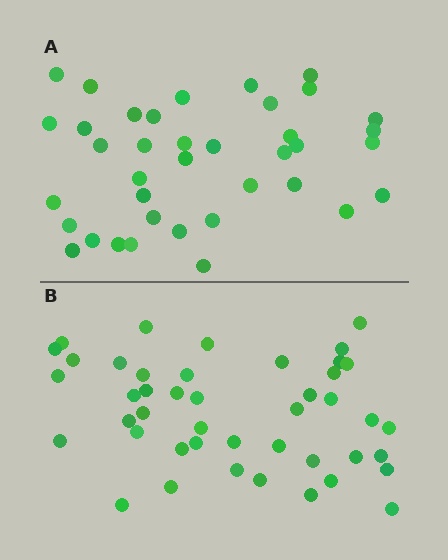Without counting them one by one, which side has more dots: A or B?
Region B (the bottom region) has more dots.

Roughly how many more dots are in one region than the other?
Region B has about 6 more dots than region A.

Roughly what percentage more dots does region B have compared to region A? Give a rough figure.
About 15% more.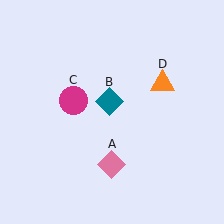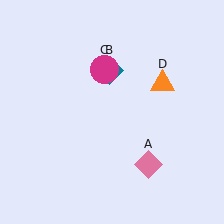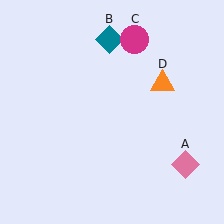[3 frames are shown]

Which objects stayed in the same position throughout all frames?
Orange triangle (object D) remained stationary.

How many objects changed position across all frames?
3 objects changed position: pink diamond (object A), teal diamond (object B), magenta circle (object C).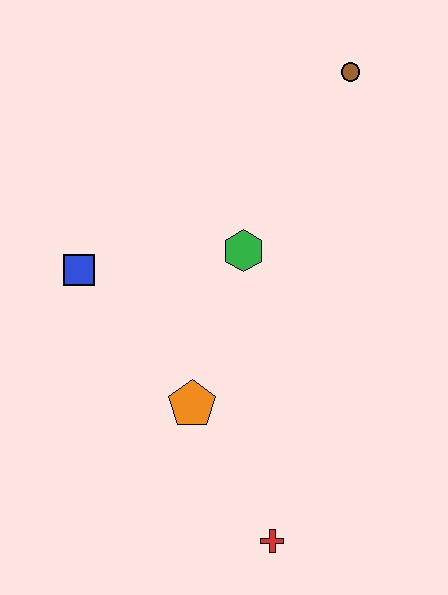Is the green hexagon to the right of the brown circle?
No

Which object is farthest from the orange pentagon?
The brown circle is farthest from the orange pentagon.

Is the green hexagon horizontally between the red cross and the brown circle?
No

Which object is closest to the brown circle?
The green hexagon is closest to the brown circle.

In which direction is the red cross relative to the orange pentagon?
The red cross is below the orange pentagon.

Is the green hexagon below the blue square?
No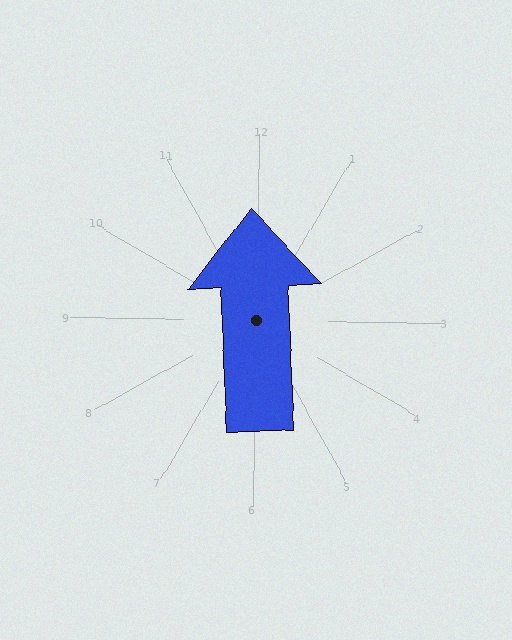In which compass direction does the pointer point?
North.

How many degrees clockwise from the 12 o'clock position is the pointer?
Approximately 357 degrees.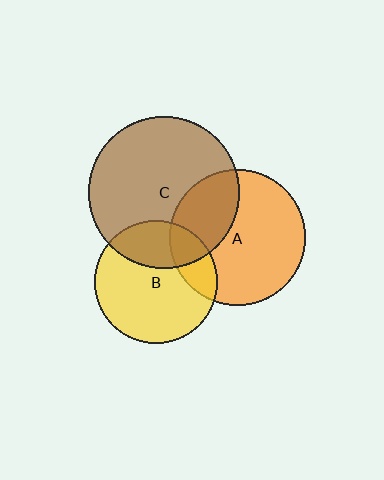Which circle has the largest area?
Circle C (brown).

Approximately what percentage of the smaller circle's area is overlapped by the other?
Approximately 30%.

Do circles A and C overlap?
Yes.